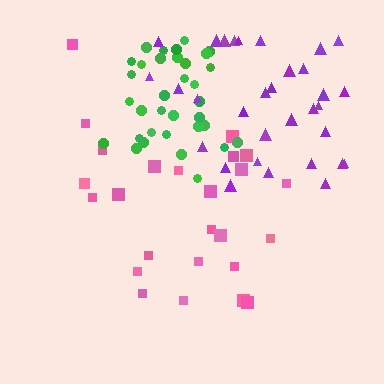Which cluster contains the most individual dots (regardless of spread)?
Green (34).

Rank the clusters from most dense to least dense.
green, purple, pink.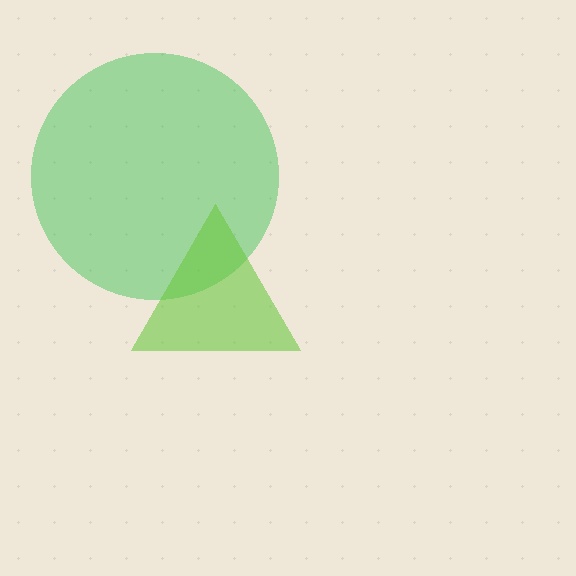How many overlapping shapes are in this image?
There are 2 overlapping shapes in the image.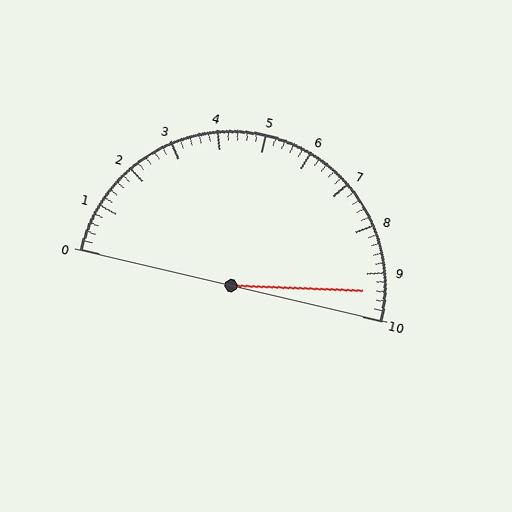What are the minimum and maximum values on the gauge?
The gauge ranges from 0 to 10.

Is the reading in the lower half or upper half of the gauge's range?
The reading is in the upper half of the range (0 to 10).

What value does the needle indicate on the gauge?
The needle indicates approximately 9.4.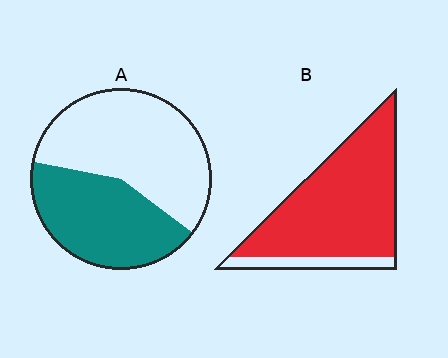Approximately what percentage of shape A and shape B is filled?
A is approximately 45% and B is approximately 85%.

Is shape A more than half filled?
No.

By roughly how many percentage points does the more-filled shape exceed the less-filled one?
By roughly 45 percentage points (B over A).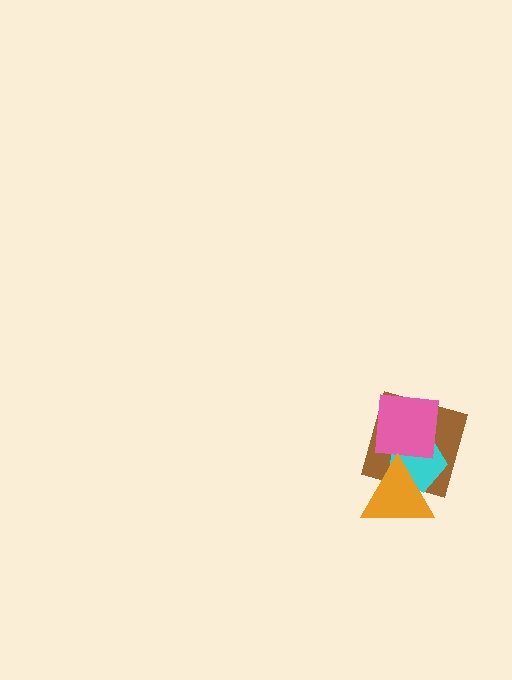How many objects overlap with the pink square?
3 objects overlap with the pink square.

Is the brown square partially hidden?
Yes, it is partially covered by another shape.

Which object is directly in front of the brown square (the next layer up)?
The cyan pentagon is directly in front of the brown square.